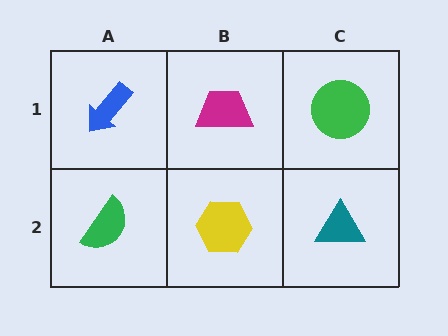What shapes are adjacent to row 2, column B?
A magenta trapezoid (row 1, column B), a green semicircle (row 2, column A), a teal triangle (row 2, column C).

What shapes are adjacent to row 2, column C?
A green circle (row 1, column C), a yellow hexagon (row 2, column B).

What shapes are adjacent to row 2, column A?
A blue arrow (row 1, column A), a yellow hexagon (row 2, column B).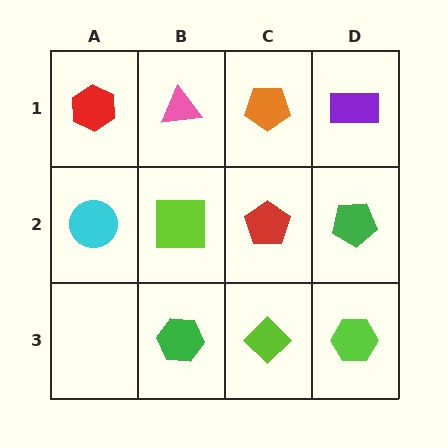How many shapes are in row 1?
4 shapes.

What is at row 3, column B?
A green hexagon.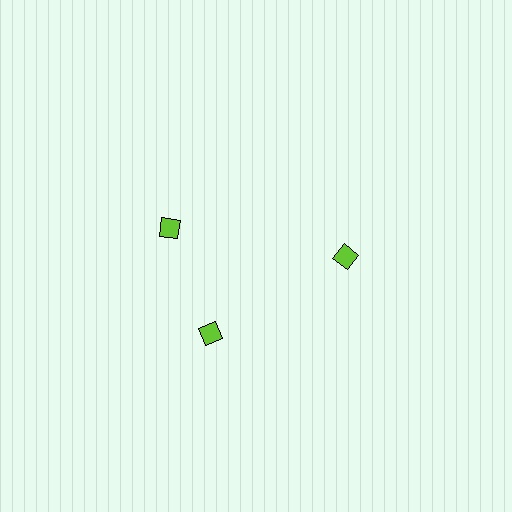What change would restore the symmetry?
The symmetry would be restored by rotating it back into even spacing with its neighbors so that all 3 diamonds sit at equal angles and equal distance from the center.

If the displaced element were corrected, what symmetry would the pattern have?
It would have 3-fold rotational symmetry — the pattern would map onto itself every 120 degrees.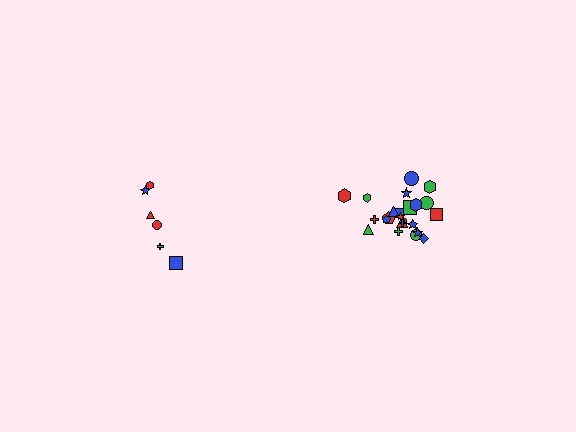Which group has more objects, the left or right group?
The right group.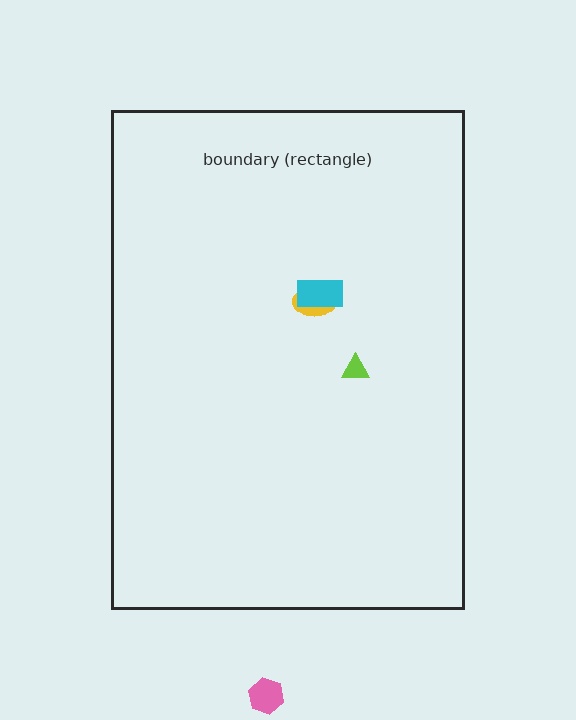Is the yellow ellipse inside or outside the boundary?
Inside.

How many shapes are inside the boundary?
3 inside, 1 outside.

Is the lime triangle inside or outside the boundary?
Inside.